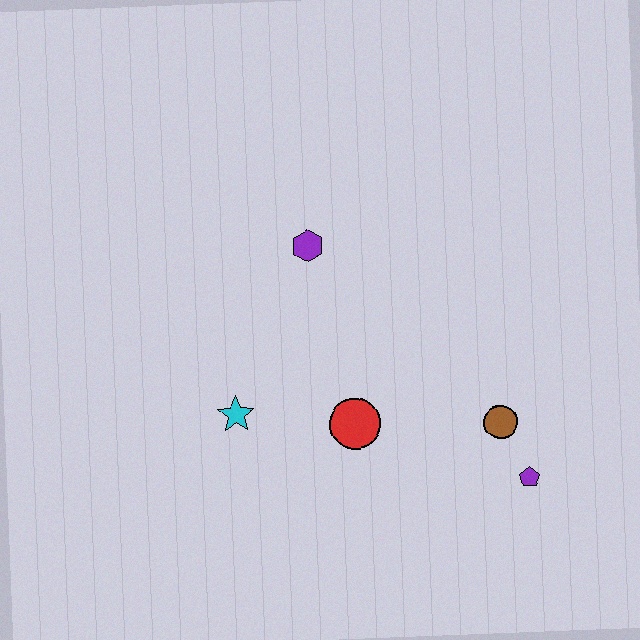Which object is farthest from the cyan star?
The purple pentagon is farthest from the cyan star.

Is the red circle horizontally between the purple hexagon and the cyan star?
No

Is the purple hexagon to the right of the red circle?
No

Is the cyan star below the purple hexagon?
Yes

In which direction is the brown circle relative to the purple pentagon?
The brown circle is above the purple pentagon.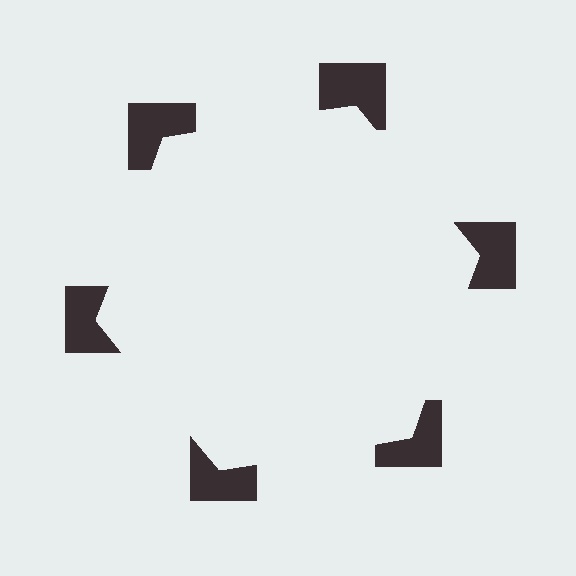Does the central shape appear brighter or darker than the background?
It typically appears slightly brighter than the background, even though no actual brightness change is drawn.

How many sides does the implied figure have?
6 sides.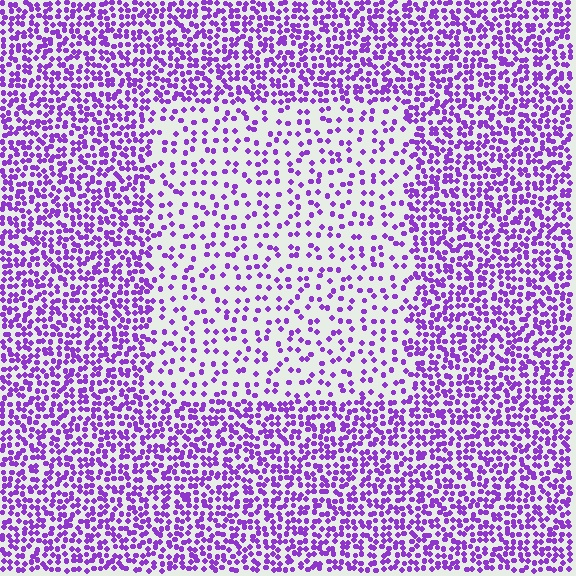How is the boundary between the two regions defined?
The boundary is defined by a change in element density (approximately 2.3x ratio). All elements are the same color, size, and shape.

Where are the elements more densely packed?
The elements are more densely packed outside the rectangle boundary.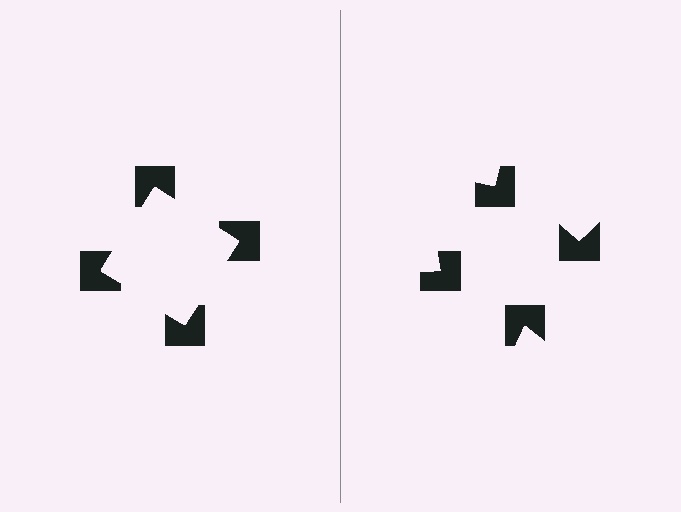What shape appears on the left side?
An illusory square.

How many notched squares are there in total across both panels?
8 — 4 on each side.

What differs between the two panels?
The notched squares are positioned identically on both sides; only the wedge orientations differ. On the left they align to a square; on the right they are misaligned.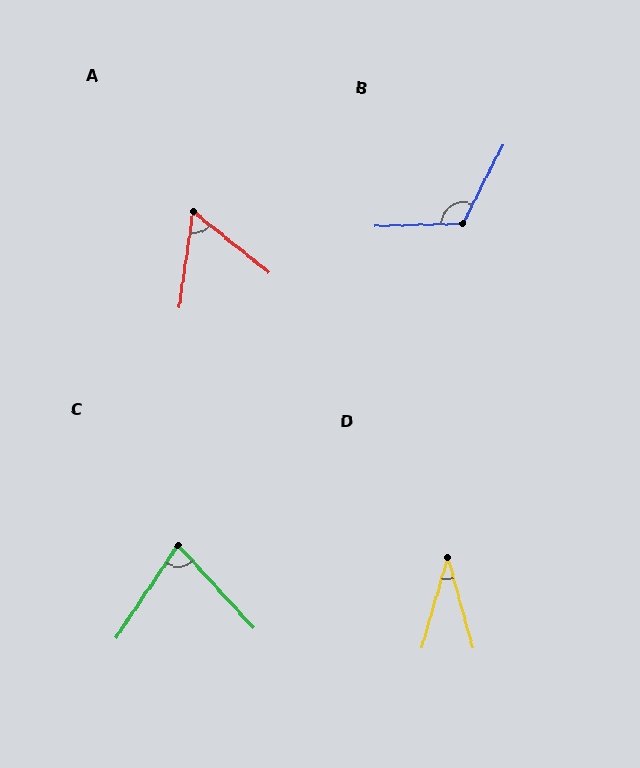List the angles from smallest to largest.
D (31°), A (59°), C (76°), B (118°).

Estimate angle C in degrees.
Approximately 76 degrees.